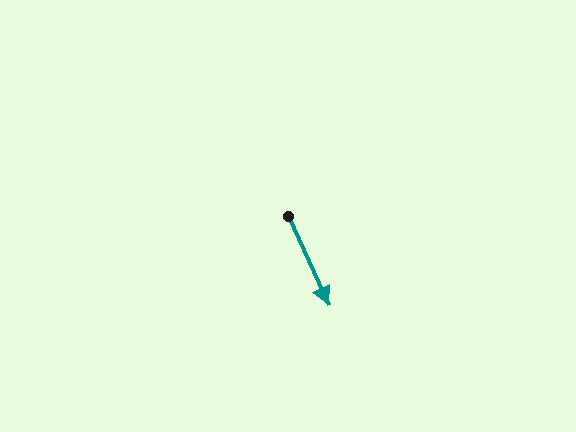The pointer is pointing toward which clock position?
Roughly 5 o'clock.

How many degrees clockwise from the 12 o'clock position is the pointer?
Approximately 155 degrees.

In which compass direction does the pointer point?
Southeast.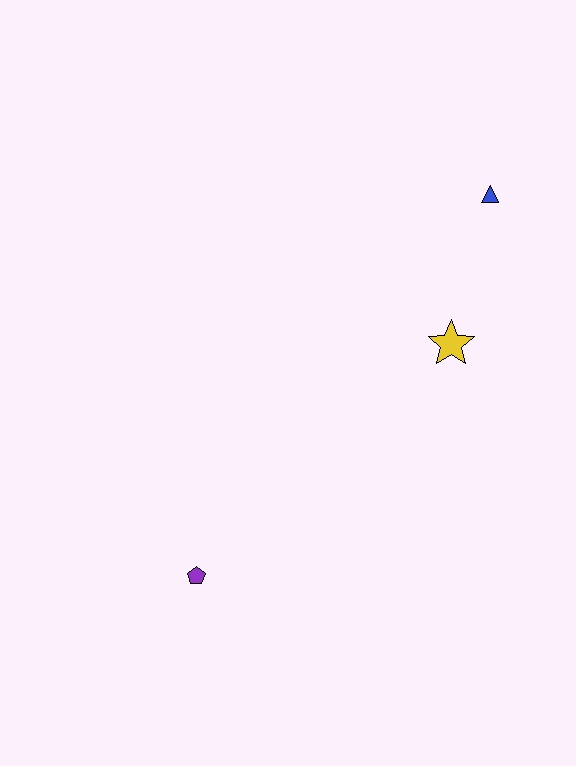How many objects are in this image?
There are 3 objects.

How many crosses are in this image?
There are no crosses.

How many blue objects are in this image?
There is 1 blue object.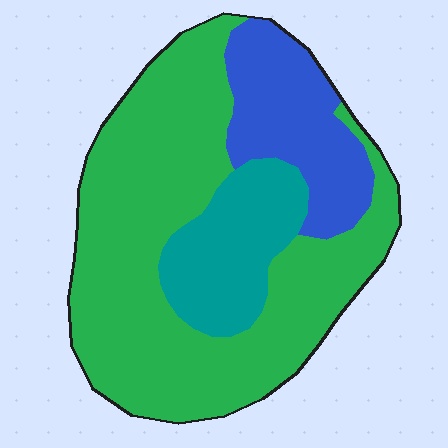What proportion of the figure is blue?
Blue takes up less than a quarter of the figure.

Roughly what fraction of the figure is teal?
Teal covers roughly 15% of the figure.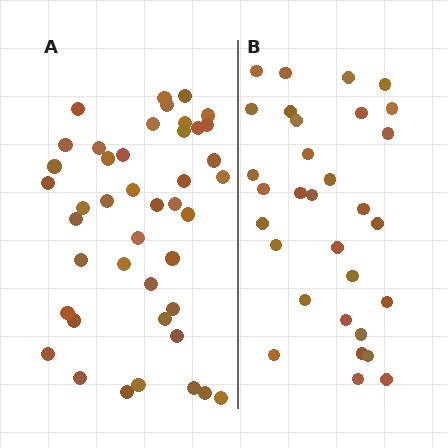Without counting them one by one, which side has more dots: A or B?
Region A (the left region) has more dots.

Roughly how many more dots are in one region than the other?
Region A has roughly 12 or so more dots than region B.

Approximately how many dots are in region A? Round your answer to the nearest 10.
About 40 dots. (The exact count is 43, which rounds to 40.)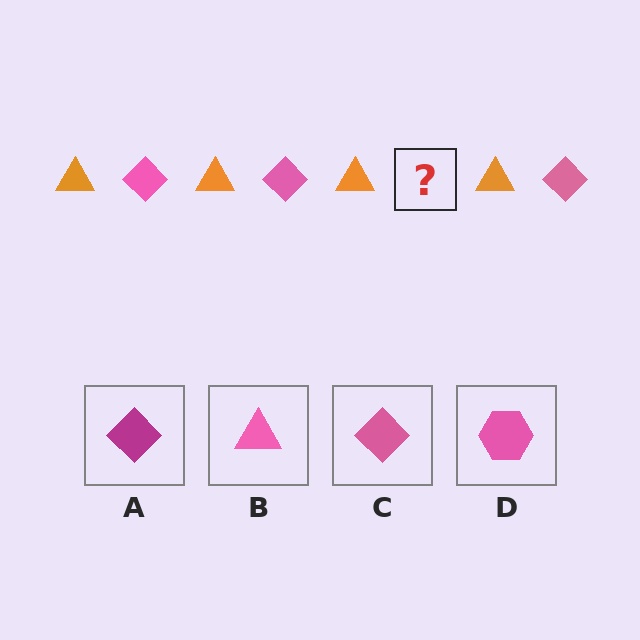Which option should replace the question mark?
Option C.